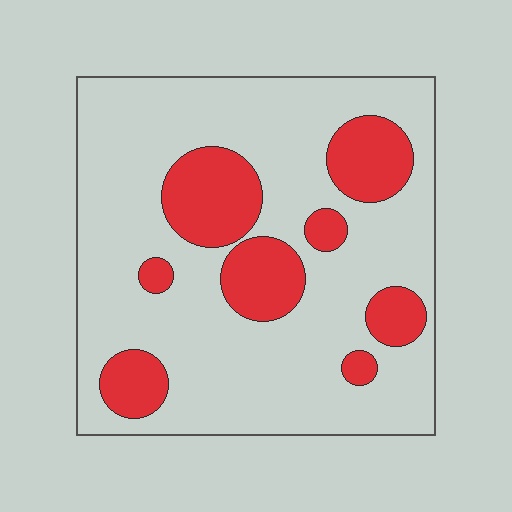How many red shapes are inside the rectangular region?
8.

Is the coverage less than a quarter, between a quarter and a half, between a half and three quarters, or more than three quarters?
Less than a quarter.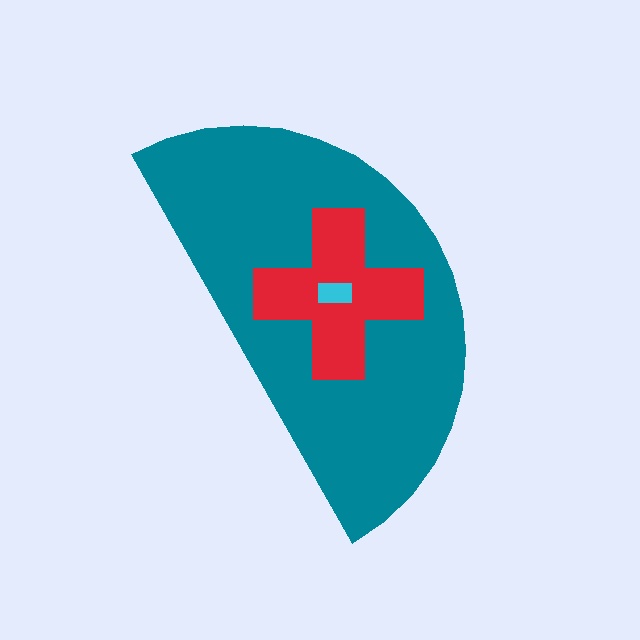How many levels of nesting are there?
3.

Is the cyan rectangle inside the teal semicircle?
Yes.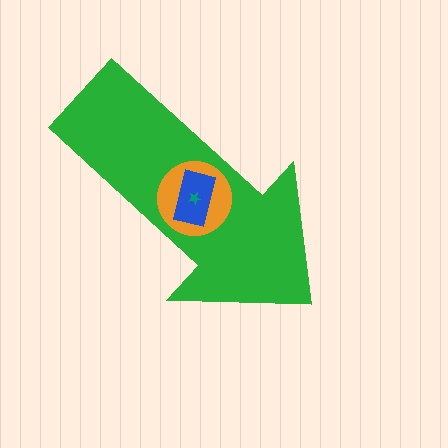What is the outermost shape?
The green arrow.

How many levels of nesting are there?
4.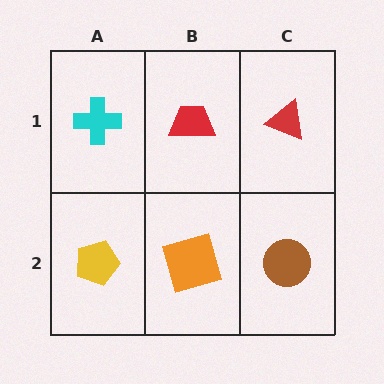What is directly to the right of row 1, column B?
A red triangle.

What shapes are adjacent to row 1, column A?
A yellow pentagon (row 2, column A), a red trapezoid (row 1, column B).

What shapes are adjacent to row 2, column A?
A cyan cross (row 1, column A), an orange square (row 2, column B).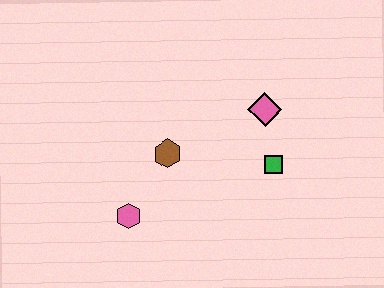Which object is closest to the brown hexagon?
The pink hexagon is closest to the brown hexagon.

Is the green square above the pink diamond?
No